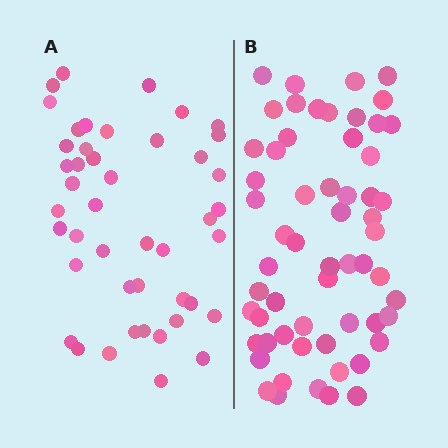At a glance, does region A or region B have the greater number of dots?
Region B (the right region) has more dots.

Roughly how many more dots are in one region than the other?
Region B has approximately 15 more dots than region A.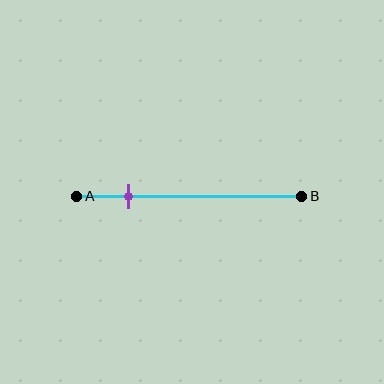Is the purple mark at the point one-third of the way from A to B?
No, the mark is at about 25% from A, not at the 33% one-third point.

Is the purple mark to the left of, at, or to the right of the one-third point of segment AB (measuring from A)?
The purple mark is to the left of the one-third point of segment AB.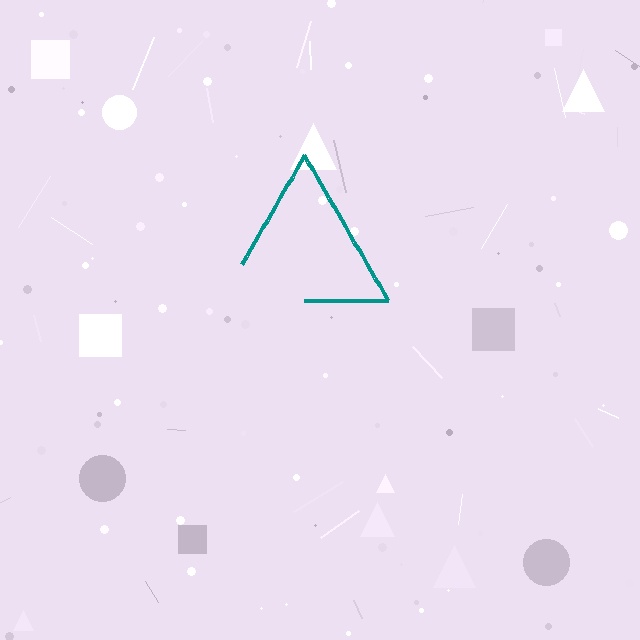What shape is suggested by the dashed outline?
The dashed outline suggests a triangle.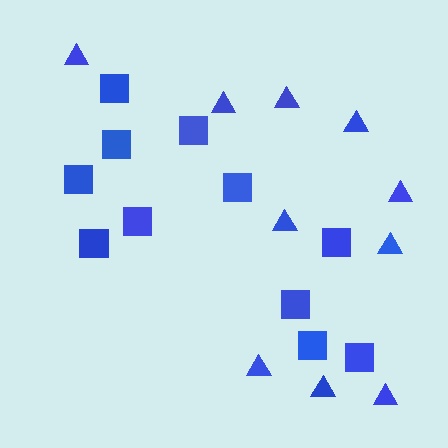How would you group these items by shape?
There are 2 groups: one group of triangles (10) and one group of squares (11).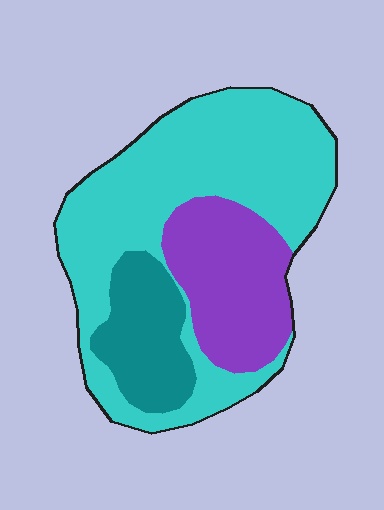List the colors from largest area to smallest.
From largest to smallest: cyan, purple, teal.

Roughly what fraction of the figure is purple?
Purple covers around 25% of the figure.